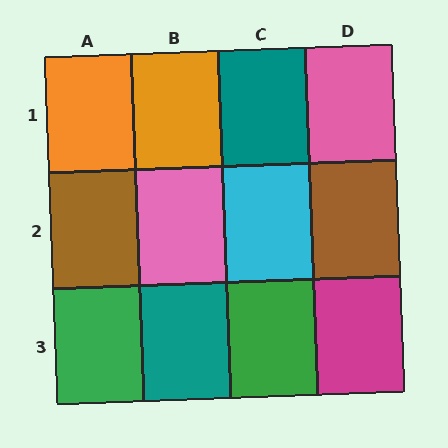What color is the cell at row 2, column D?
Brown.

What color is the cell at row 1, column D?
Pink.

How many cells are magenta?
1 cell is magenta.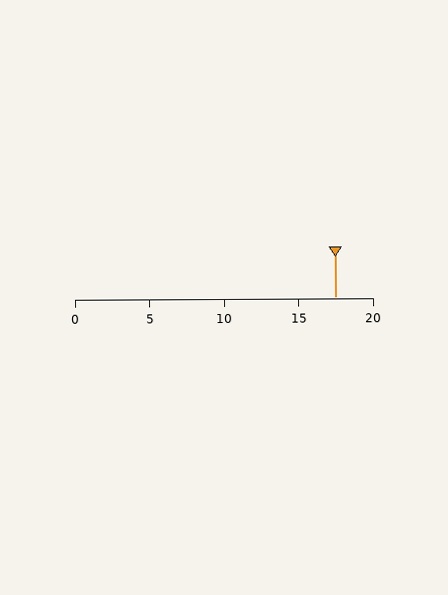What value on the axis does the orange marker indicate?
The marker indicates approximately 17.5.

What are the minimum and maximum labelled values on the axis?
The axis runs from 0 to 20.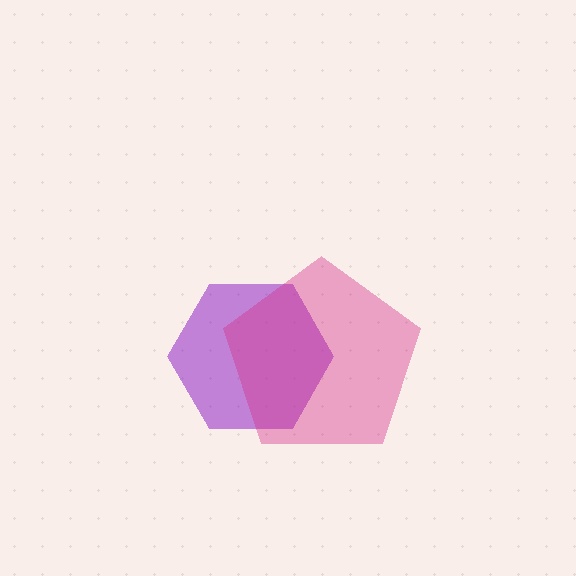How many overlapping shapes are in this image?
There are 2 overlapping shapes in the image.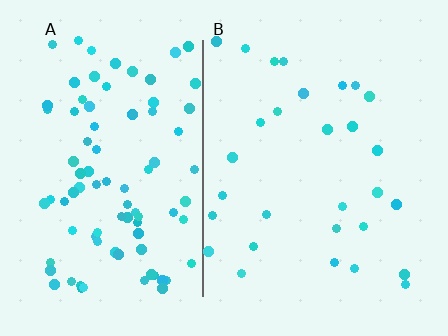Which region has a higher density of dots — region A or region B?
A (the left).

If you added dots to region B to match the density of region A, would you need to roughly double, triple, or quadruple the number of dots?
Approximately triple.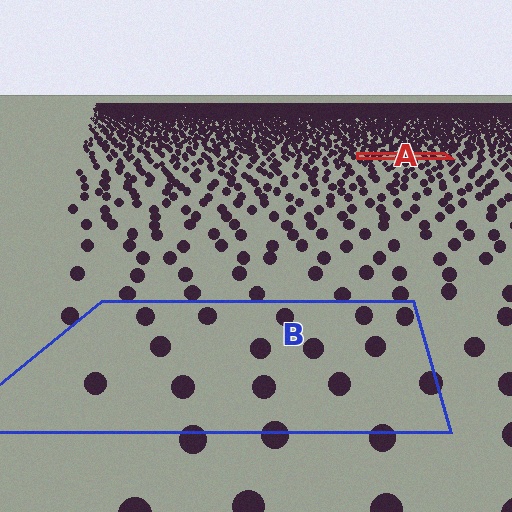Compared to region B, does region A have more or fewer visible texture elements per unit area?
Region A has more texture elements per unit area — they are packed more densely because it is farther away.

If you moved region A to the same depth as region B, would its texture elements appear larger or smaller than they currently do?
They would appear larger. At a closer depth, the same texture elements are projected at a bigger on-screen size.